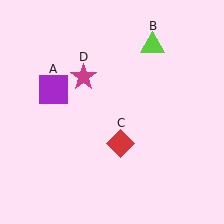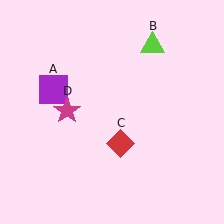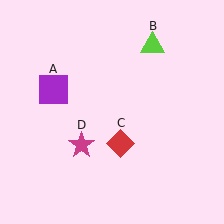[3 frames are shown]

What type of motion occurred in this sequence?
The magenta star (object D) rotated counterclockwise around the center of the scene.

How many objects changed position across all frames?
1 object changed position: magenta star (object D).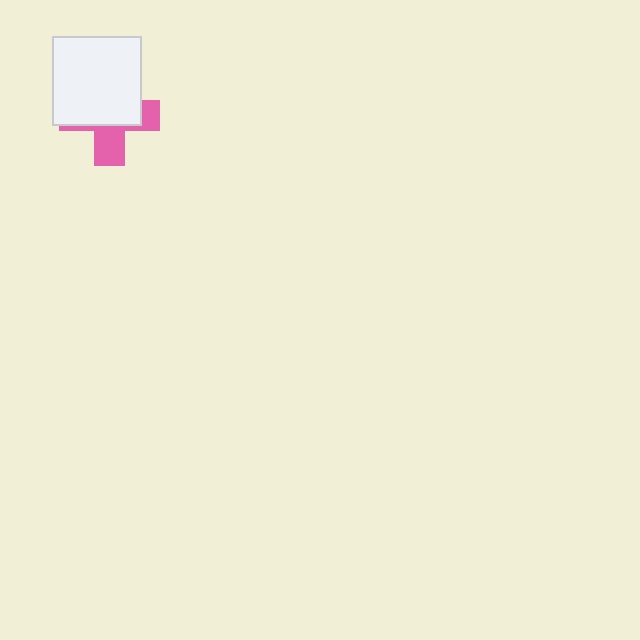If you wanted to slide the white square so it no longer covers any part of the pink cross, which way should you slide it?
Slide it up — that is the most direct way to separate the two shapes.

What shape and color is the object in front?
The object in front is a white square.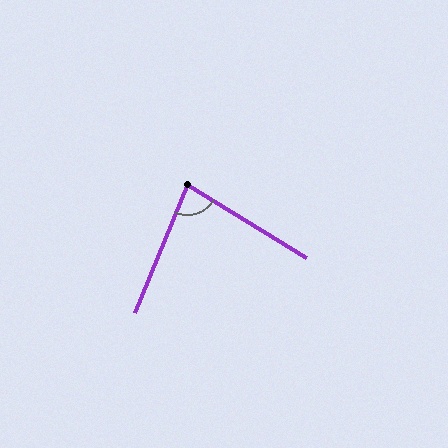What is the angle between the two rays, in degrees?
Approximately 81 degrees.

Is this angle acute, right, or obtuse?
It is acute.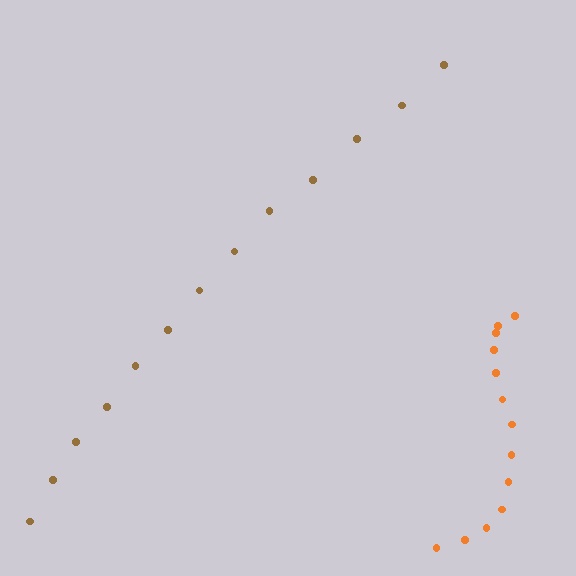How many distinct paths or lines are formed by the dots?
There are 2 distinct paths.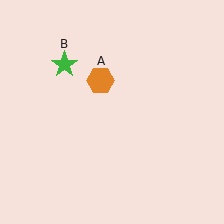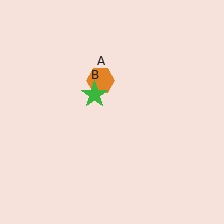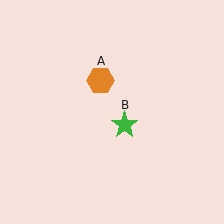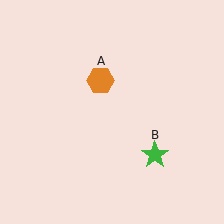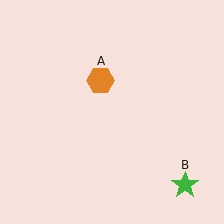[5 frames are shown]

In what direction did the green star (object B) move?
The green star (object B) moved down and to the right.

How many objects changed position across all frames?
1 object changed position: green star (object B).